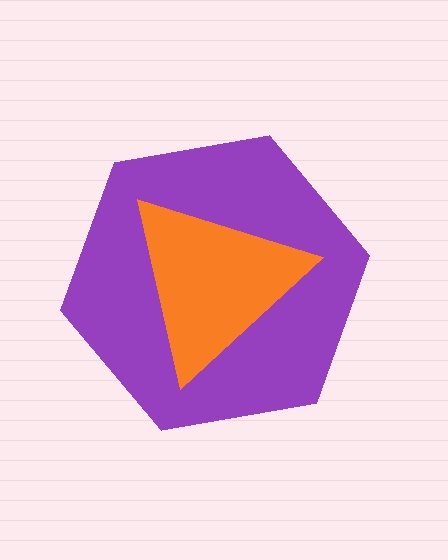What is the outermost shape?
The purple hexagon.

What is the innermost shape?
The orange triangle.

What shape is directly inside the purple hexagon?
The orange triangle.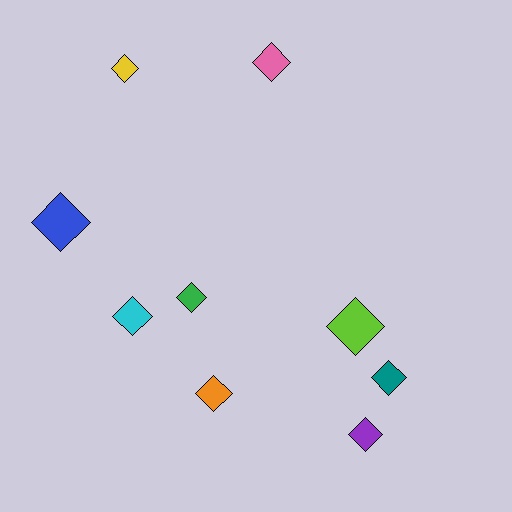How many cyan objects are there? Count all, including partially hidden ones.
There is 1 cyan object.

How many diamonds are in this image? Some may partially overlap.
There are 9 diamonds.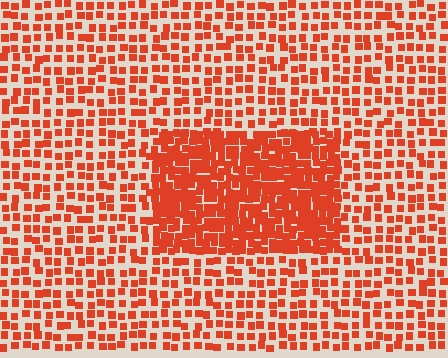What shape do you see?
I see a rectangle.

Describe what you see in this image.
The image contains small red elements arranged at two different densities. A rectangle-shaped region is visible where the elements are more densely packed than the surrounding area.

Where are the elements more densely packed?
The elements are more densely packed inside the rectangle boundary.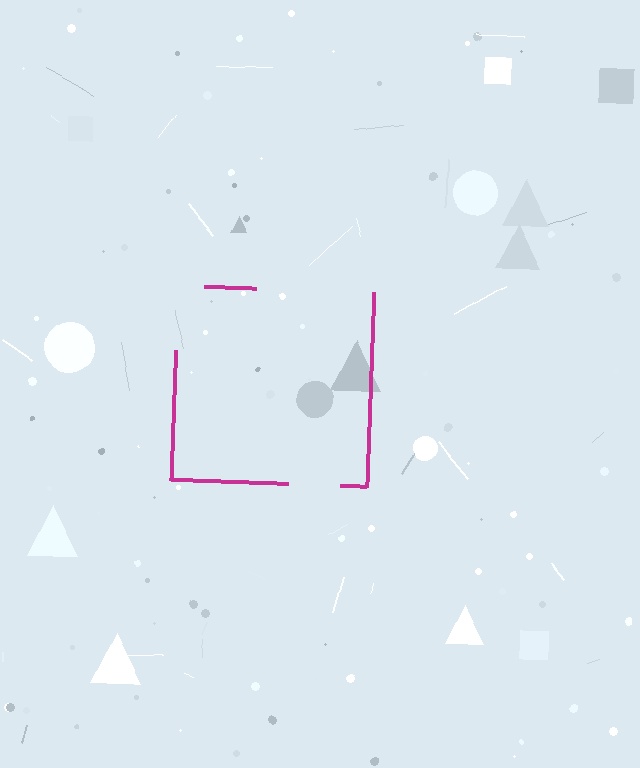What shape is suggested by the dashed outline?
The dashed outline suggests a square.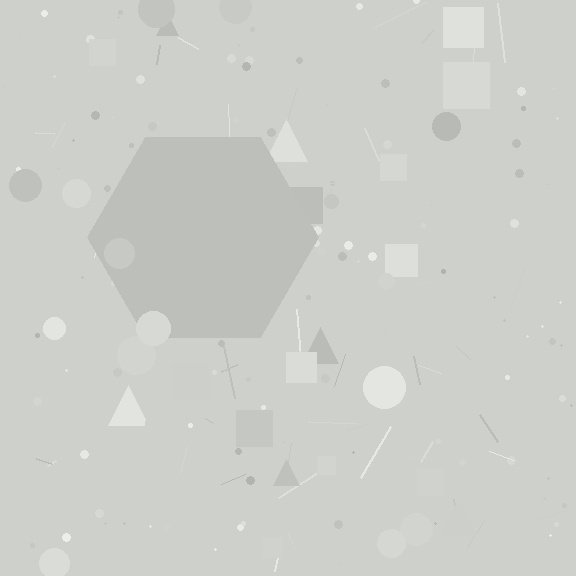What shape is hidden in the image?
A hexagon is hidden in the image.